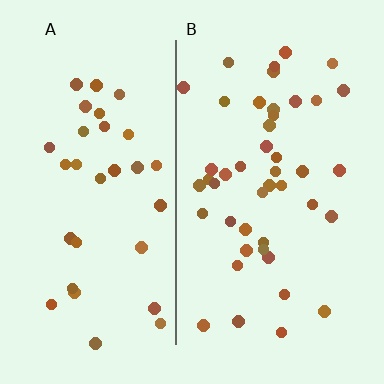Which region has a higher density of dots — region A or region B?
B (the right).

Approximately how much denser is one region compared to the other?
Approximately 1.4× — region B over region A.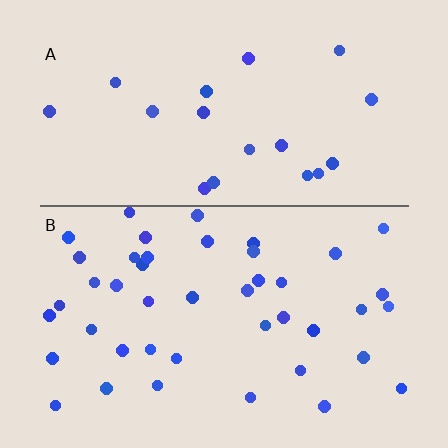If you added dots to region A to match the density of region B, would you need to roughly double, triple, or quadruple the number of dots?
Approximately double.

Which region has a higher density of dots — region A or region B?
B (the bottom).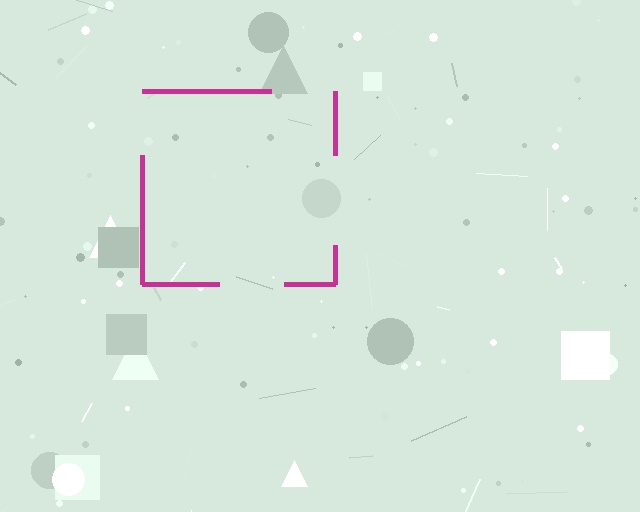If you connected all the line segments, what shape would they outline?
They would outline a square.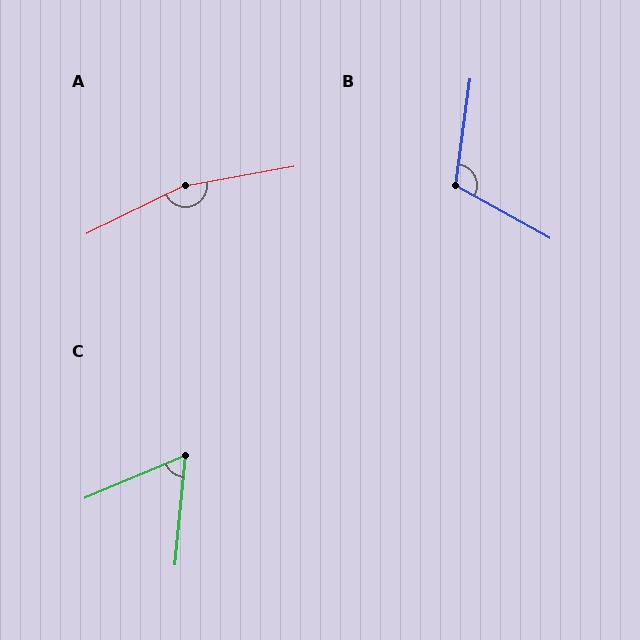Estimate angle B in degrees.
Approximately 111 degrees.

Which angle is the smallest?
C, at approximately 62 degrees.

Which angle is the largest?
A, at approximately 164 degrees.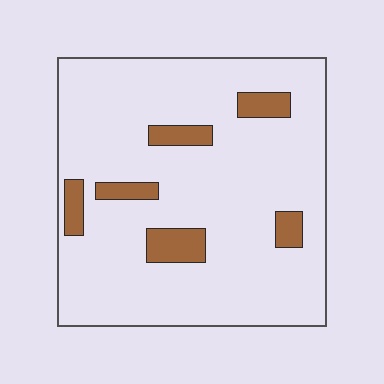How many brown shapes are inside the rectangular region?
6.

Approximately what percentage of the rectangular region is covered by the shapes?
Approximately 10%.